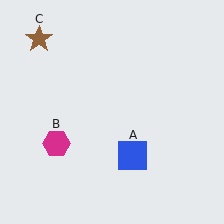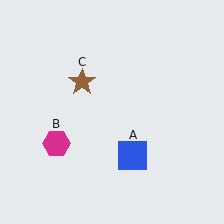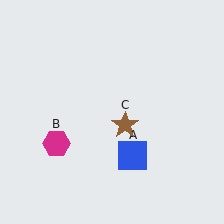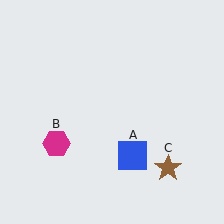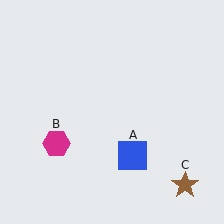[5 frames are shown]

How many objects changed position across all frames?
1 object changed position: brown star (object C).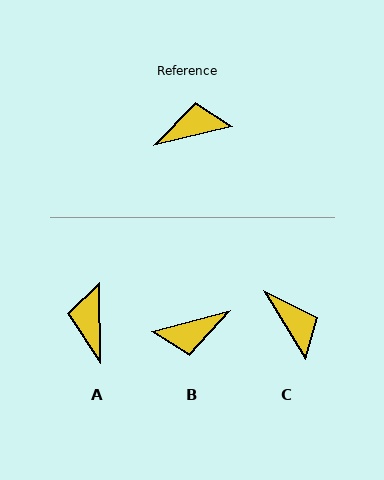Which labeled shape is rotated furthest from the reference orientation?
B, about 178 degrees away.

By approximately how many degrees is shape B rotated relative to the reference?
Approximately 178 degrees clockwise.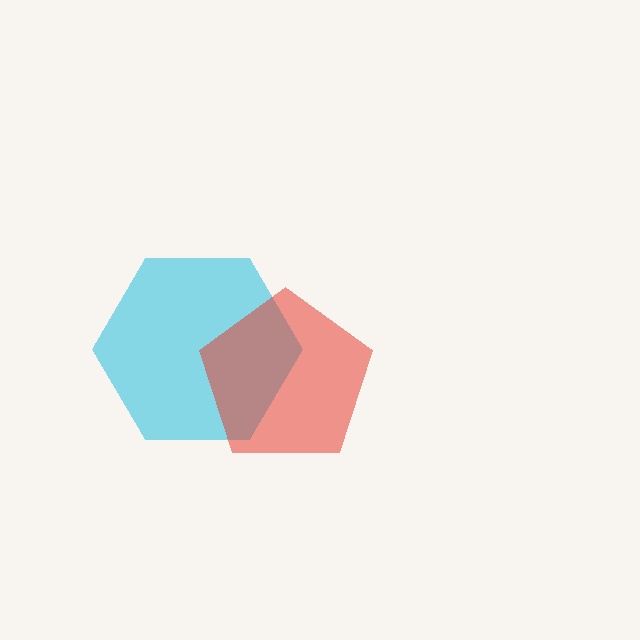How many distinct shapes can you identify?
There are 2 distinct shapes: a cyan hexagon, a red pentagon.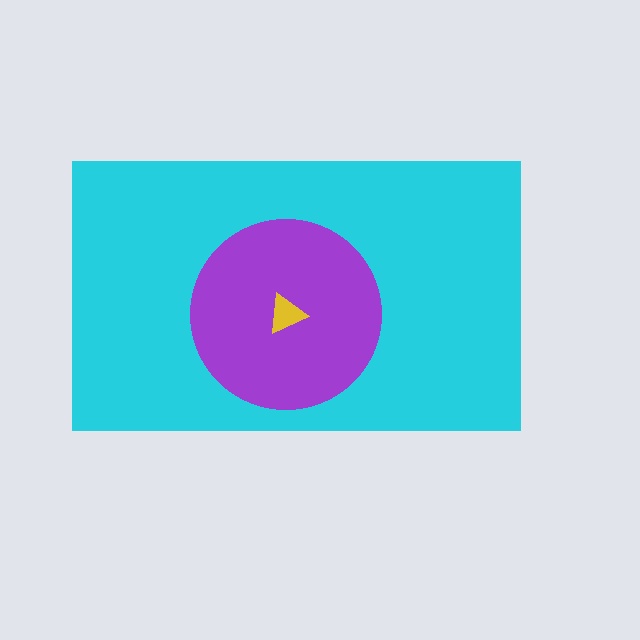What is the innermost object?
The yellow triangle.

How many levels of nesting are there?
3.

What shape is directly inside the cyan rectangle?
The purple circle.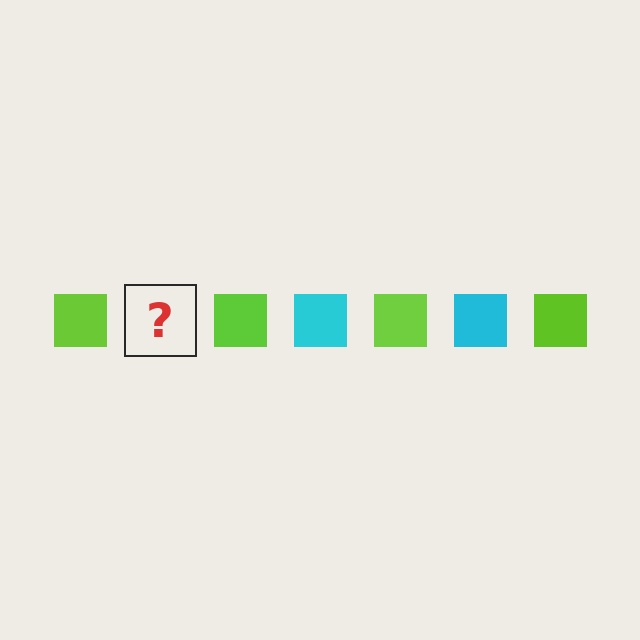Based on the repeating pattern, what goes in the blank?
The blank should be a cyan square.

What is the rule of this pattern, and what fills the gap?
The rule is that the pattern cycles through lime, cyan squares. The gap should be filled with a cyan square.